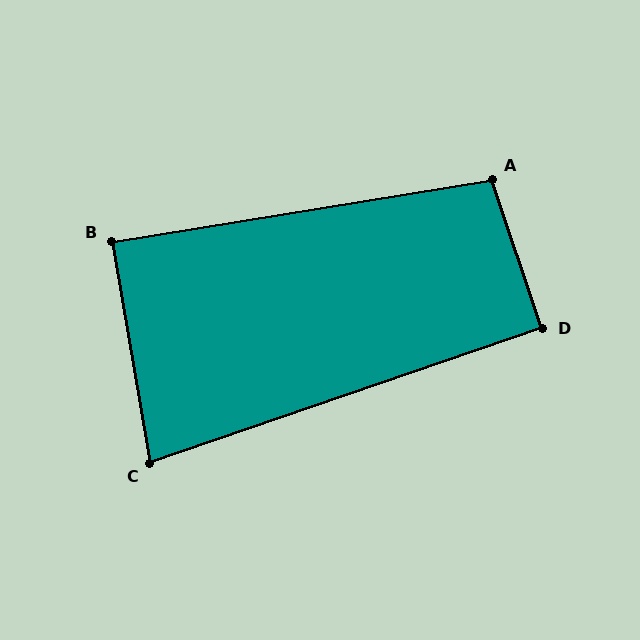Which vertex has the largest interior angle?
A, at approximately 99 degrees.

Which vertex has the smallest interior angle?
C, at approximately 81 degrees.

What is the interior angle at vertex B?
Approximately 90 degrees (approximately right).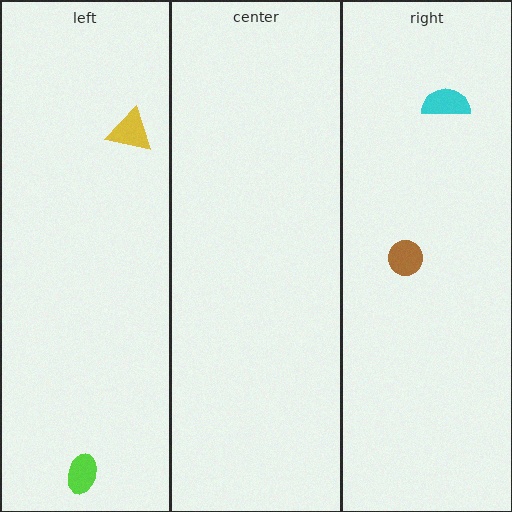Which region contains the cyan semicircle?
The right region.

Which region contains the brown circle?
The right region.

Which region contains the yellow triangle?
The left region.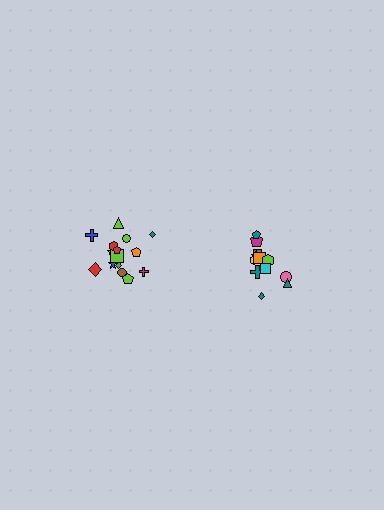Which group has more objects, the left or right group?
The left group.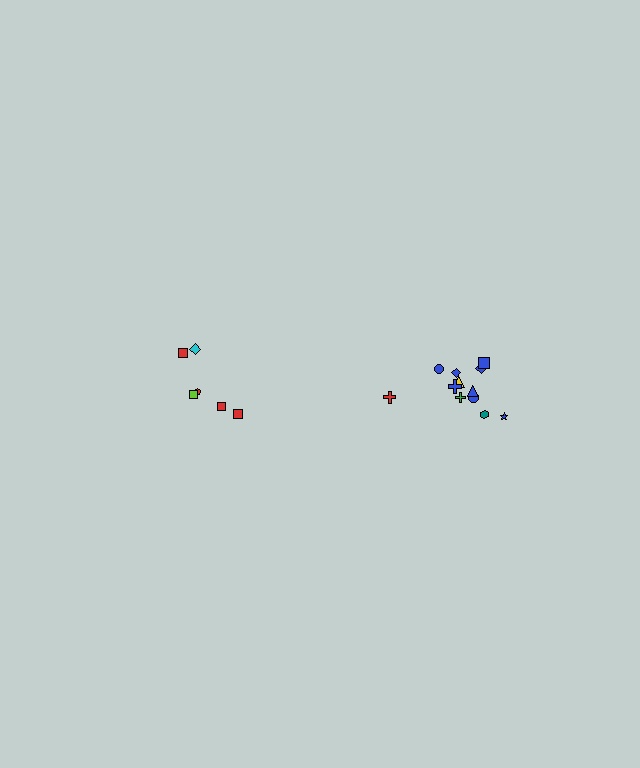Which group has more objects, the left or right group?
The right group.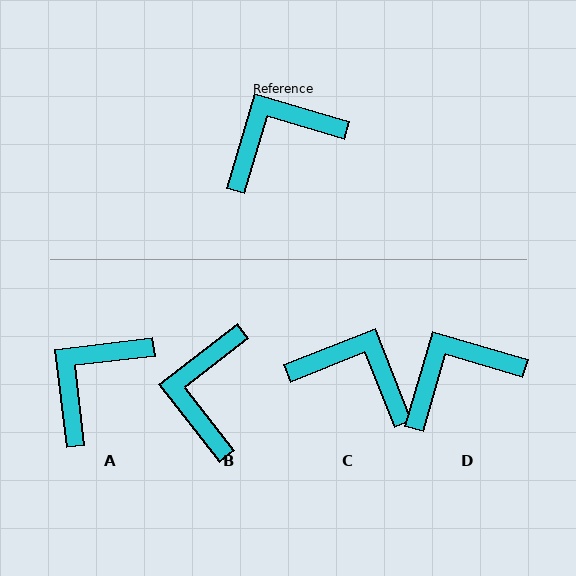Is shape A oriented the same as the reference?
No, it is off by about 23 degrees.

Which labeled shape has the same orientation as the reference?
D.